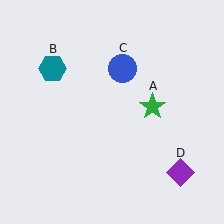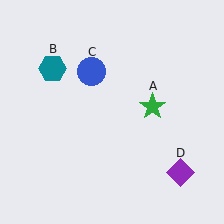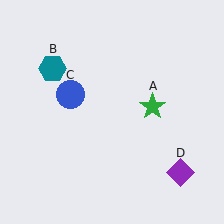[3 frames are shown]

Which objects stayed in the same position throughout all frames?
Green star (object A) and teal hexagon (object B) and purple diamond (object D) remained stationary.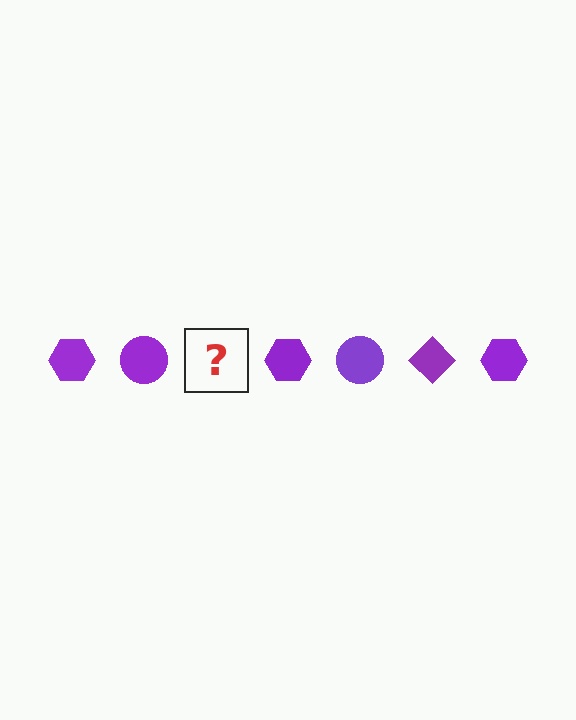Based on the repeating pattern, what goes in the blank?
The blank should be a purple diamond.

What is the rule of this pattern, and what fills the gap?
The rule is that the pattern cycles through hexagon, circle, diamond shapes in purple. The gap should be filled with a purple diamond.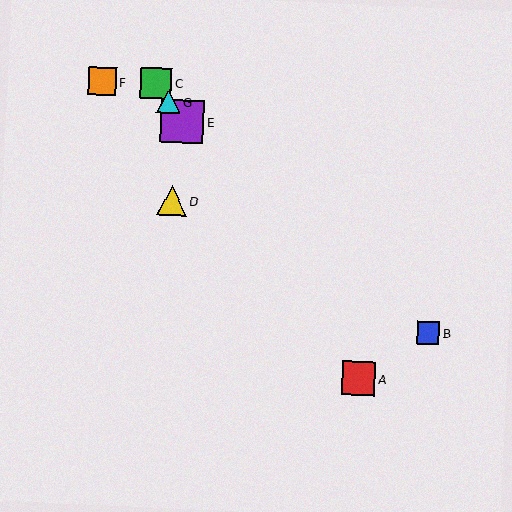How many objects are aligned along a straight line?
4 objects (A, C, E, G) are aligned along a straight line.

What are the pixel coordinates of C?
Object C is at (156, 83).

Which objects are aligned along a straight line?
Objects A, C, E, G are aligned along a straight line.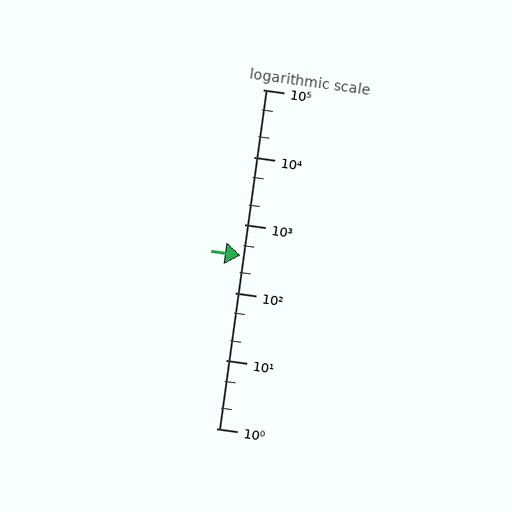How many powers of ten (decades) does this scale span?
The scale spans 5 decades, from 1 to 100000.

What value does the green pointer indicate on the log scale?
The pointer indicates approximately 350.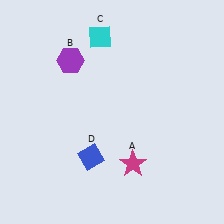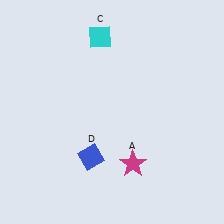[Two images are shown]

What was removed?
The purple hexagon (B) was removed in Image 2.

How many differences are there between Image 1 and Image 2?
There is 1 difference between the two images.